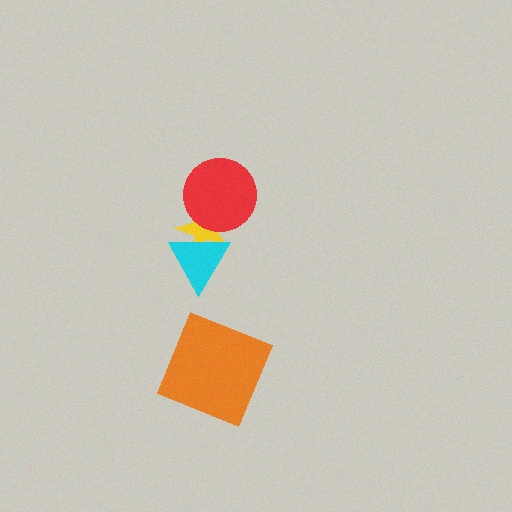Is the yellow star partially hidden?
Yes, it is partially covered by another shape.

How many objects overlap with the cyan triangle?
1 object overlaps with the cyan triangle.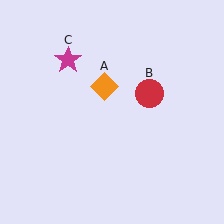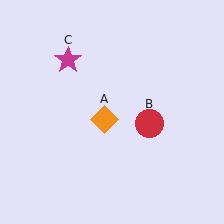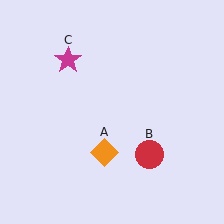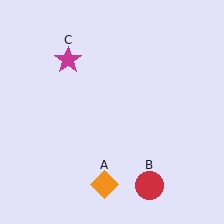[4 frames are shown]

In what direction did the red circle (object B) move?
The red circle (object B) moved down.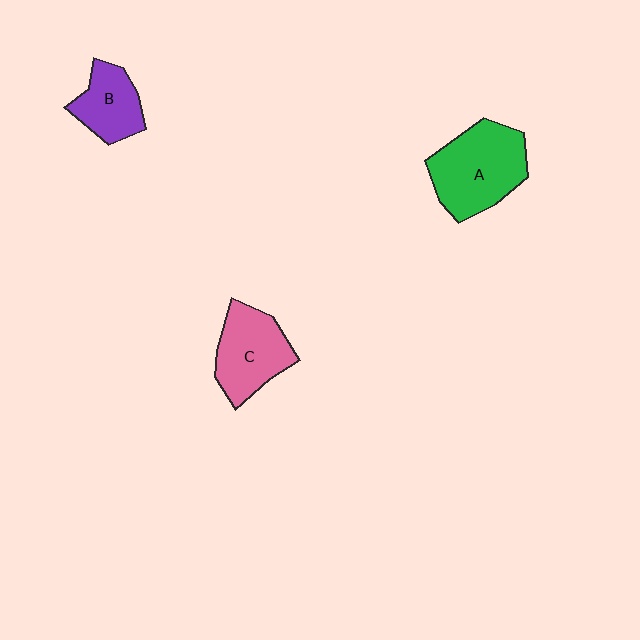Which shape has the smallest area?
Shape B (purple).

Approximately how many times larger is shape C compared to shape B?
Approximately 1.3 times.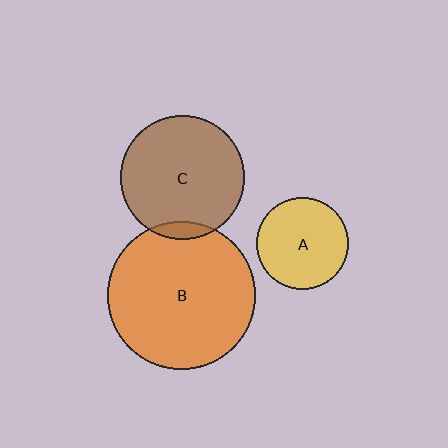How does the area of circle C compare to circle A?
Approximately 1.8 times.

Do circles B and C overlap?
Yes.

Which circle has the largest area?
Circle B (orange).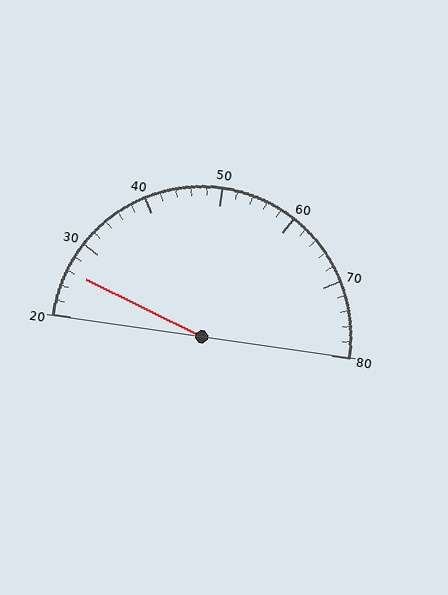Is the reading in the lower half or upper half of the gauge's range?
The reading is in the lower half of the range (20 to 80).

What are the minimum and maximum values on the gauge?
The gauge ranges from 20 to 80.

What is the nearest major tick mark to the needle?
The nearest major tick mark is 30.